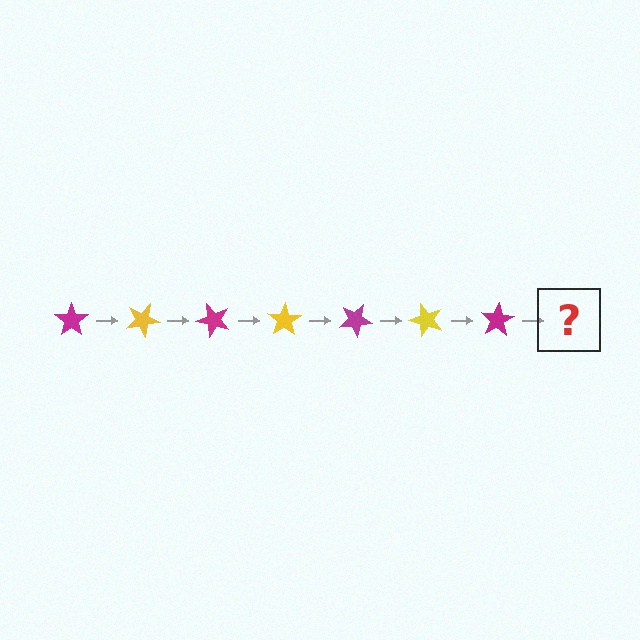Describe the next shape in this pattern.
It should be a yellow star, rotated 175 degrees from the start.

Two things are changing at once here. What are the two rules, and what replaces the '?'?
The two rules are that it rotates 25 degrees each step and the color cycles through magenta and yellow. The '?' should be a yellow star, rotated 175 degrees from the start.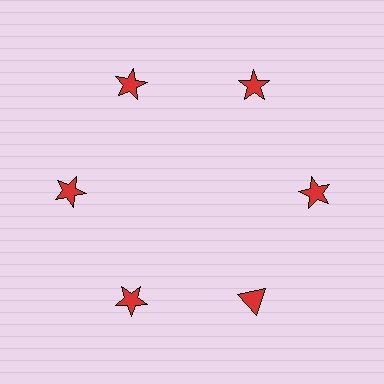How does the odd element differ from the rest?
It has a different shape: triangle instead of star.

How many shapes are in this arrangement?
There are 6 shapes arranged in a ring pattern.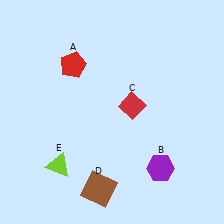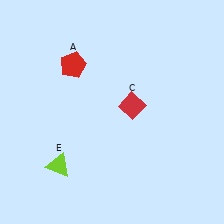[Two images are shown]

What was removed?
The brown square (D), the purple hexagon (B) were removed in Image 2.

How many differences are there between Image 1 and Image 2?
There are 2 differences between the two images.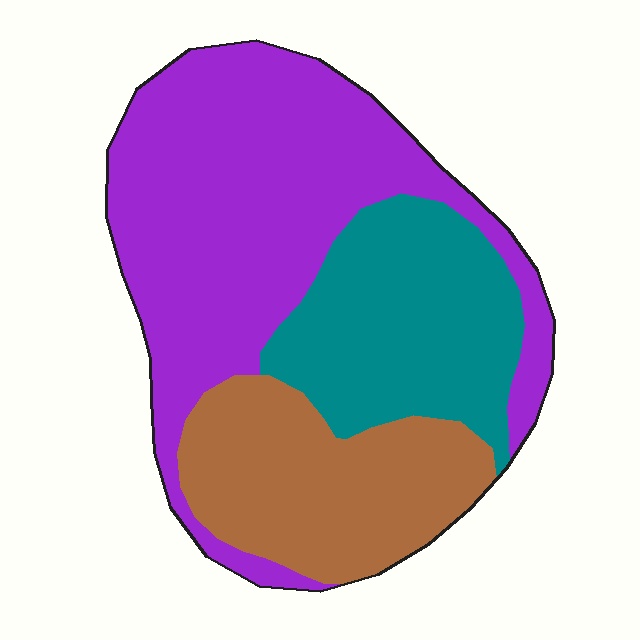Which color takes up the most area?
Purple, at roughly 50%.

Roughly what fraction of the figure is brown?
Brown covers 25% of the figure.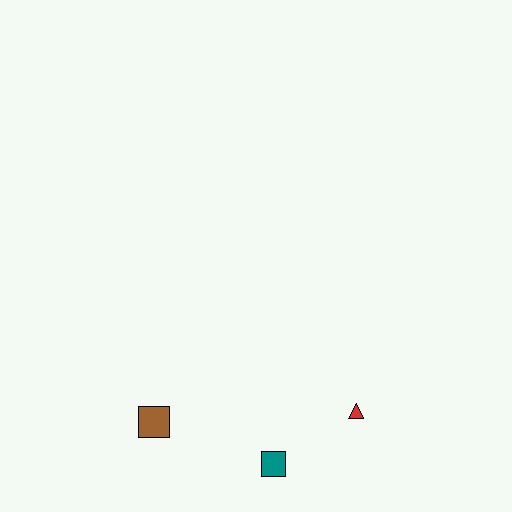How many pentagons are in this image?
There are no pentagons.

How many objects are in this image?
There are 3 objects.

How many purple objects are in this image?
There are no purple objects.